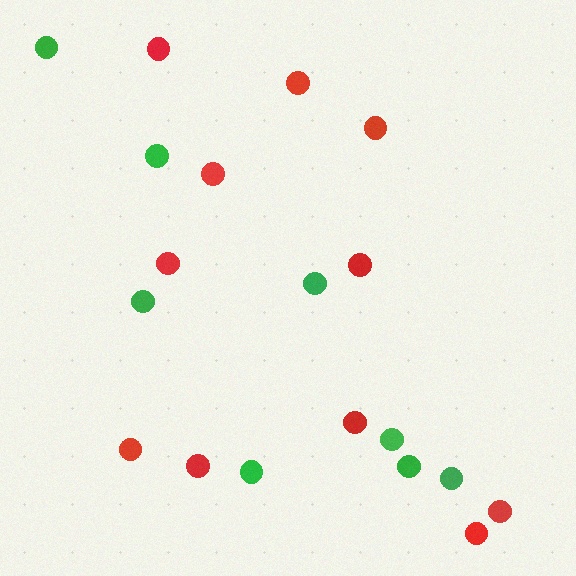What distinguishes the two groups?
There are 2 groups: one group of red circles (11) and one group of green circles (8).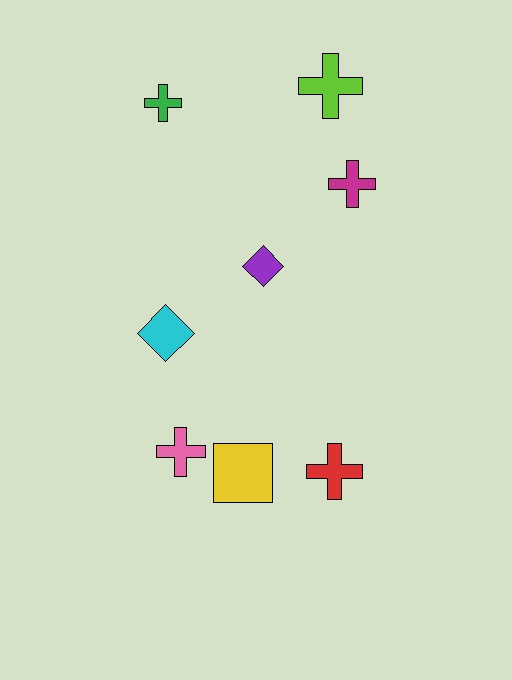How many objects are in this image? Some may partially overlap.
There are 8 objects.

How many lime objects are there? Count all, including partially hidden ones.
There is 1 lime object.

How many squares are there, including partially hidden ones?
There is 1 square.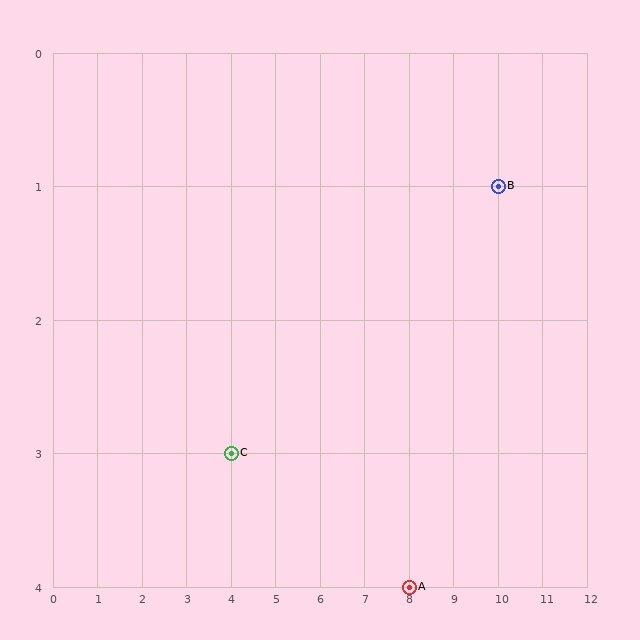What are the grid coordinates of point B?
Point B is at grid coordinates (10, 1).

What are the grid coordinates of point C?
Point C is at grid coordinates (4, 3).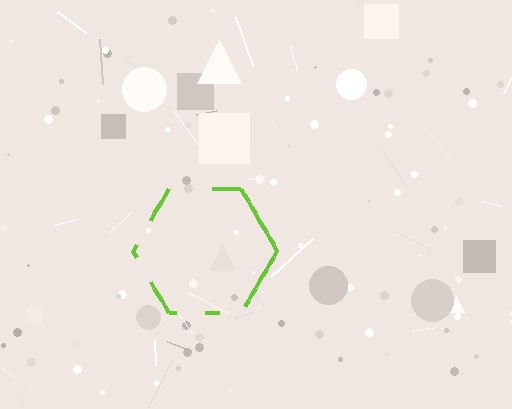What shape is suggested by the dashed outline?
The dashed outline suggests a hexagon.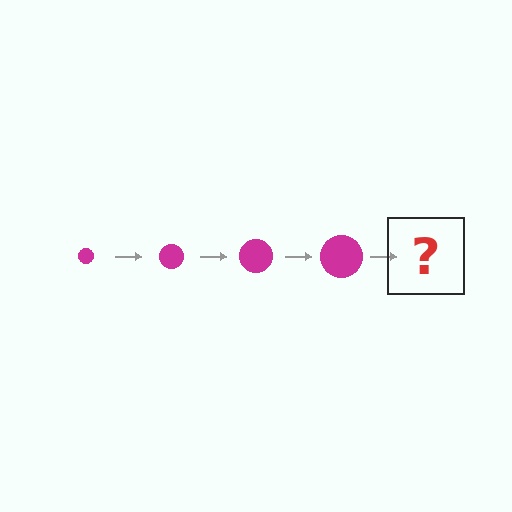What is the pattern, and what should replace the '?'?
The pattern is that the circle gets progressively larger each step. The '?' should be a magenta circle, larger than the previous one.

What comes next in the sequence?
The next element should be a magenta circle, larger than the previous one.